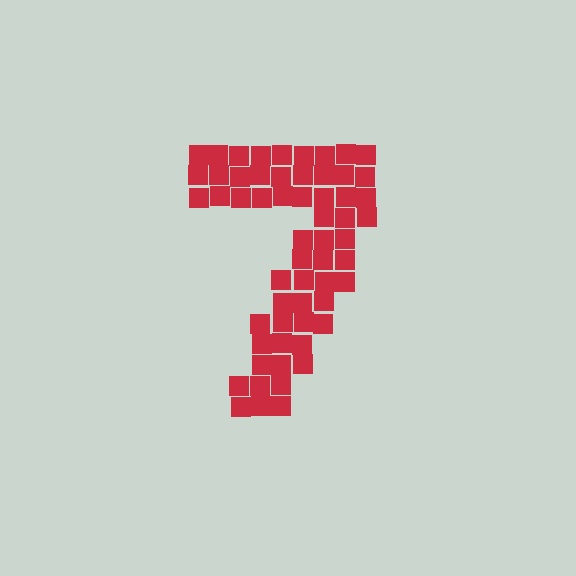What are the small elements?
The small elements are squares.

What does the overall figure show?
The overall figure shows the digit 7.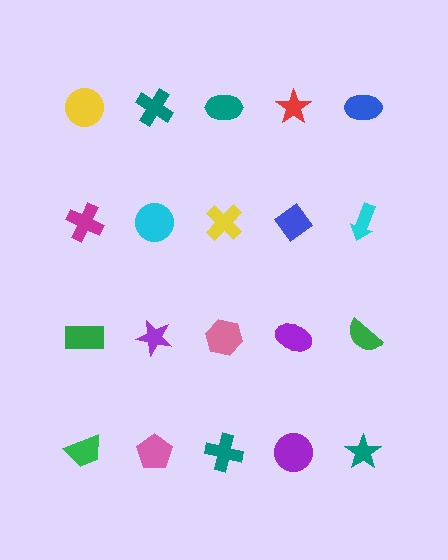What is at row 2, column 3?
A yellow cross.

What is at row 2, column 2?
A cyan circle.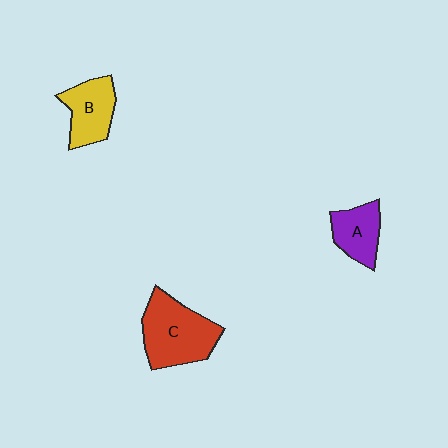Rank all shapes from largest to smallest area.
From largest to smallest: C (red), B (yellow), A (purple).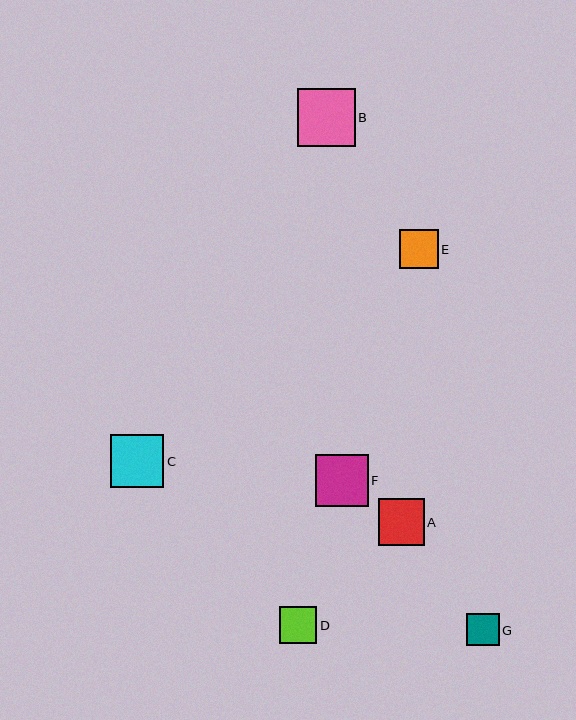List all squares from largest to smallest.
From largest to smallest: B, C, F, A, E, D, G.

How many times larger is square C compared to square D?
Square C is approximately 1.5 times the size of square D.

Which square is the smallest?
Square G is the smallest with a size of approximately 32 pixels.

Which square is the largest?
Square B is the largest with a size of approximately 58 pixels.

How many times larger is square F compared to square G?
Square F is approximately 1.6 times the size of square G.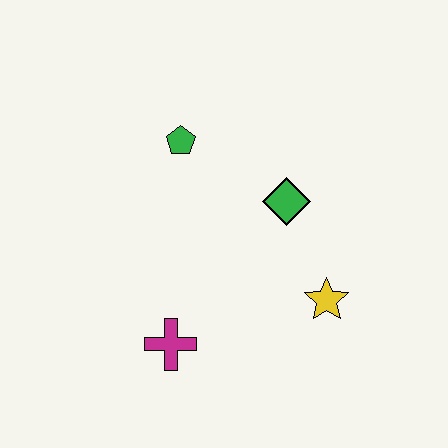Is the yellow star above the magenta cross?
Yes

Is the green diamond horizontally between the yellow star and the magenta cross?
Yes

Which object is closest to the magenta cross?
The yellow star is closest to the magenta cross.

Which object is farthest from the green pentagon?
The yellow star is farthest from the green pentagon.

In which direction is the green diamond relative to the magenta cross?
The green diamond is above the magenta cross.